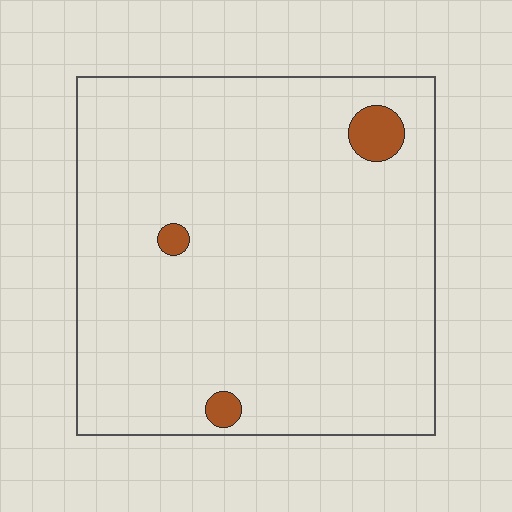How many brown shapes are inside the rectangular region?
3.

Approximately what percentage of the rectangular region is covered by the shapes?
Approximately 5%.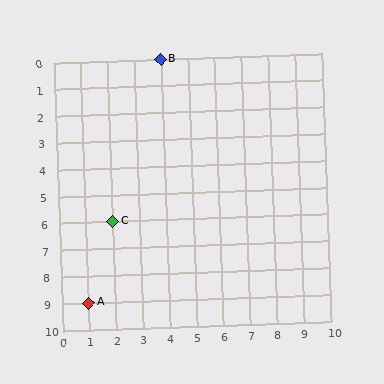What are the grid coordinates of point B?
Point B is at grid coordinates (4, 0).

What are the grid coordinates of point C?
Point C is at grid coordinates (2, 6).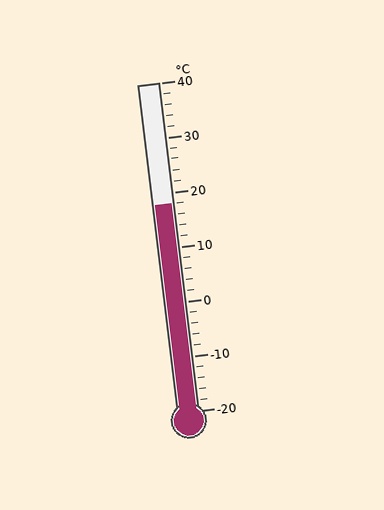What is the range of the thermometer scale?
The thermometer scale ranges from -20°C to 40°C.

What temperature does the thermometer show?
The thermometer shows approximately 18°C.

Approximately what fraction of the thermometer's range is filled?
The thermometer is filled to approximately 65% of its range.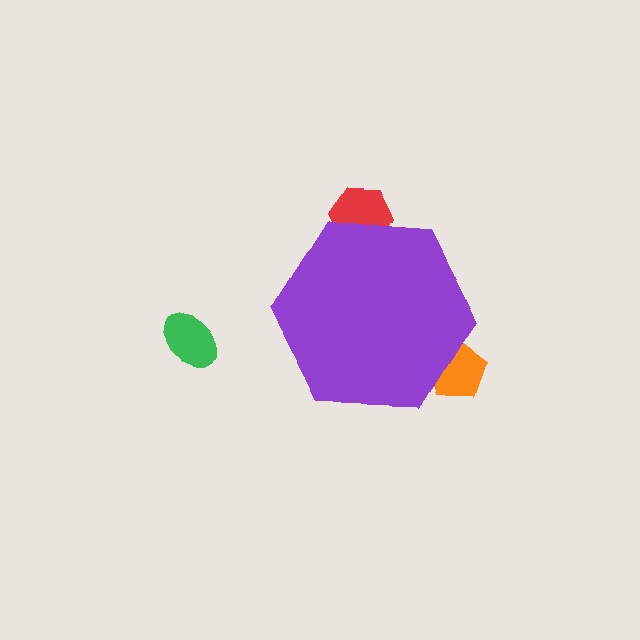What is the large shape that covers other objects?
A purple hexagon.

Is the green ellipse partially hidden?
No, the green ellipse is fully visible.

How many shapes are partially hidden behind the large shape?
2 shapes are partially hidden.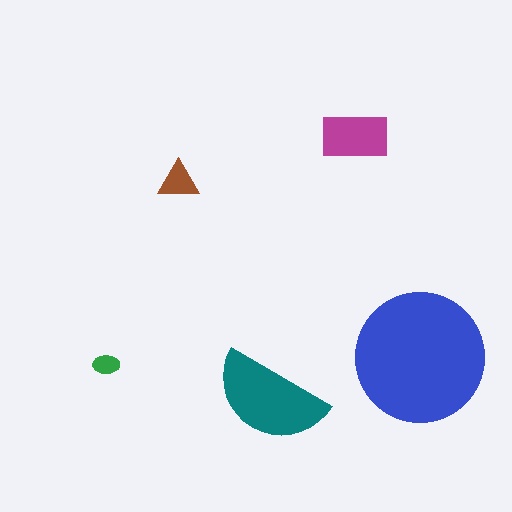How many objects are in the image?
There are 5 objects in the image.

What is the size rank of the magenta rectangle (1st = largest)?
3rd.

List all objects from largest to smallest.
The blue circle, the teal semicircle, the magenta rectangle, the brown triangle, the green ellipse.